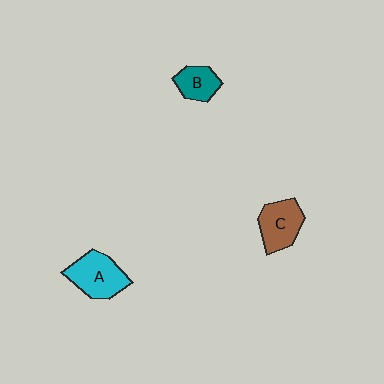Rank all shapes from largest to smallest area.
From largest to smallest: A (cyan), C (brown), B (teal).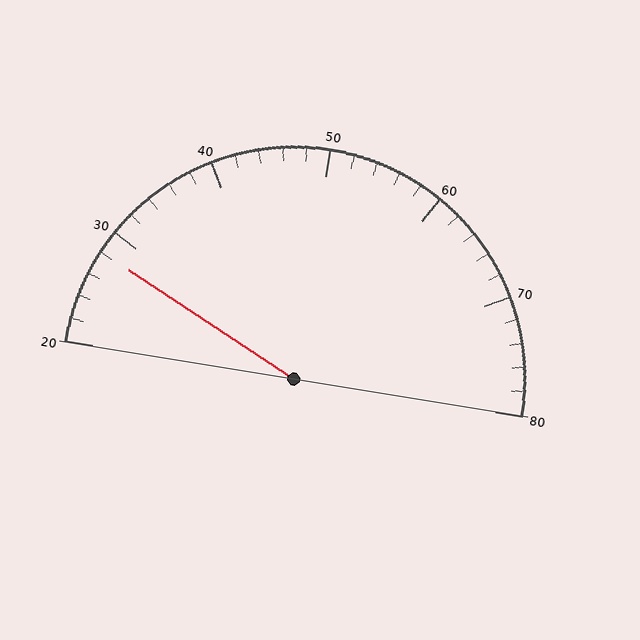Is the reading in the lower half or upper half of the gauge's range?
The reading is in the lower half of the range (20 to 80).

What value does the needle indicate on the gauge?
The needle indicates approximately 28.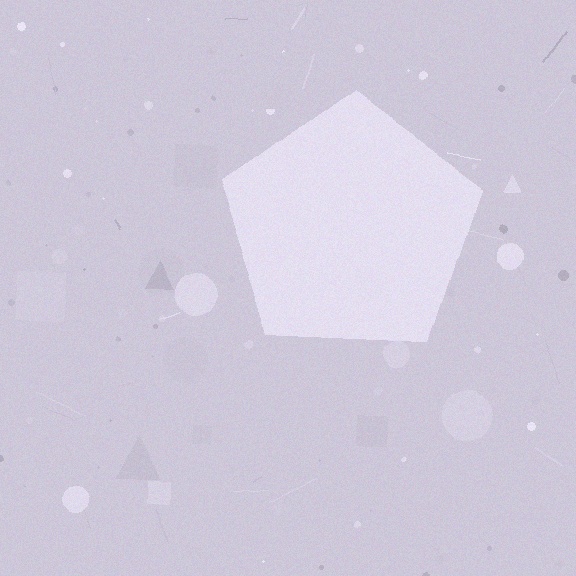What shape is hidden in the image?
A pentagon is hidden in the image.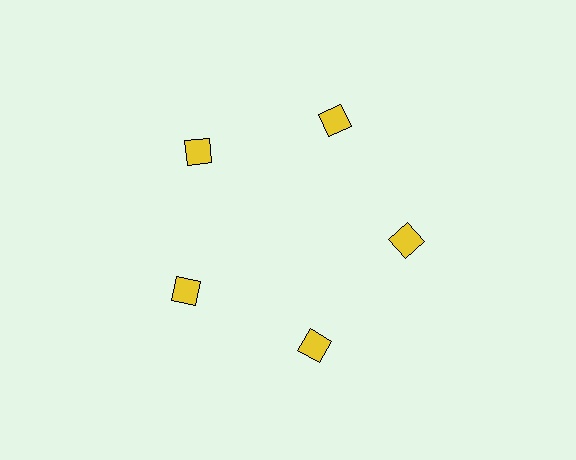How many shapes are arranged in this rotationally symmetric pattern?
There are 5 shapes, arranged in 5 groups of 1.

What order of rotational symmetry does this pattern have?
This pattern has 5-fold rotational symmetry.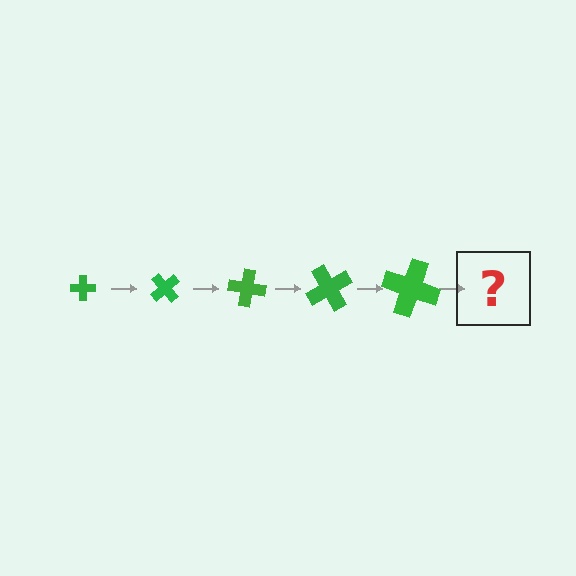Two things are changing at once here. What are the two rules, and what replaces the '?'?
The two rules are that the cross grows larger each step and it rotates 50 degrees each step. The '?' should be a cross, larger than the previous one and rotated 250 degrees from the start.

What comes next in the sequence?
The next element should be a cross, larger than the previous one and rotated 250 degrees from the start.